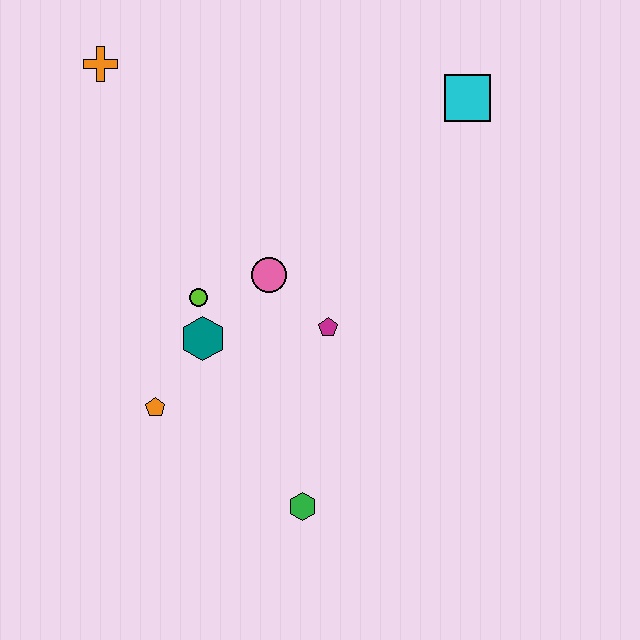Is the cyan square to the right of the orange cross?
Yes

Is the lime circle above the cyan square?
No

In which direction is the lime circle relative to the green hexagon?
The lime circle is above the green hexagon.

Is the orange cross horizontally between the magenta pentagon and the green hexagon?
No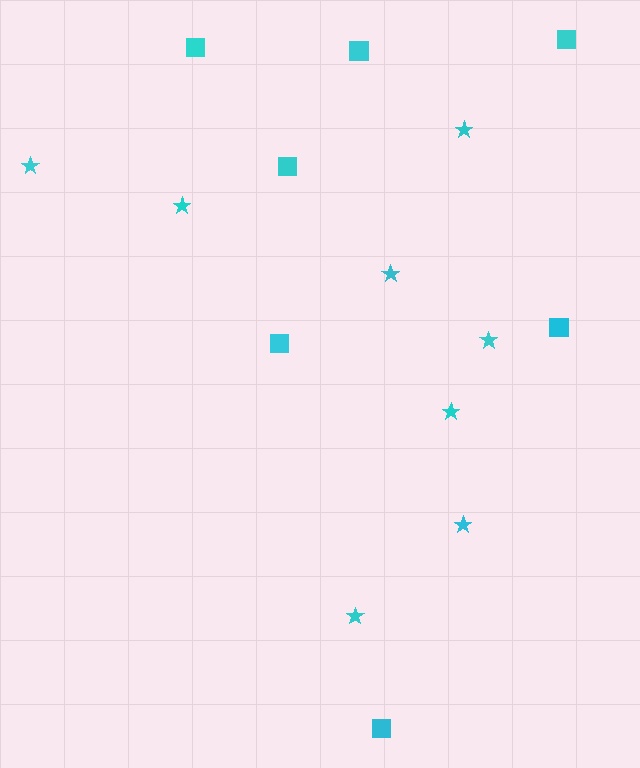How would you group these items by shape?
There are 2 groups: one group of squares (7) and one group of stars (8).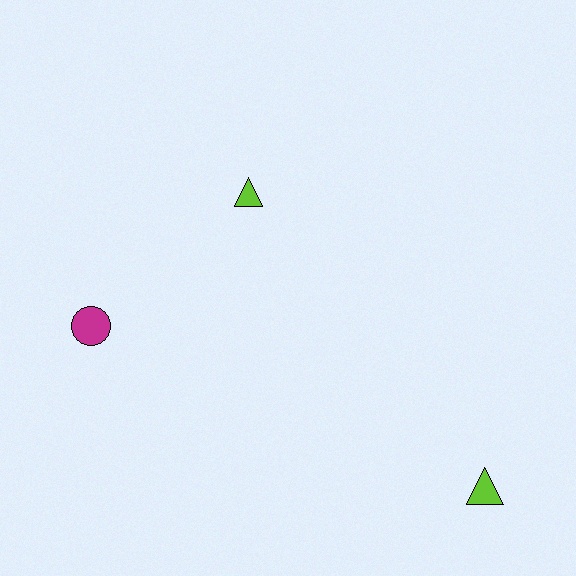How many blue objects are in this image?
There are no blue objects.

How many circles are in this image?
There is 1 circle.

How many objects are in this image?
There are 3 objects.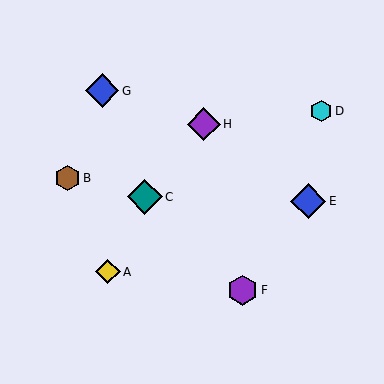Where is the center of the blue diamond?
The center of the blue diamond is at (308, 201).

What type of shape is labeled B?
Shape B is a brown hexagon.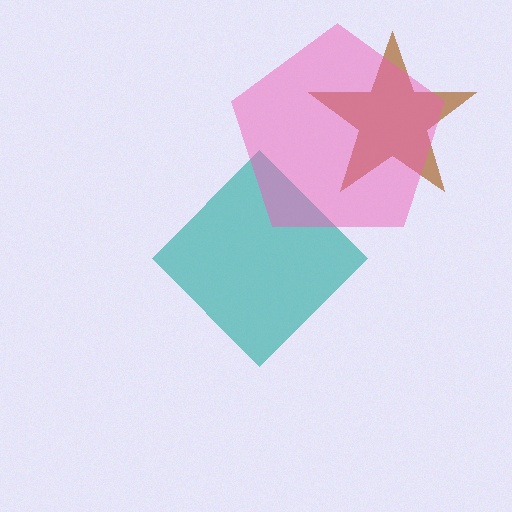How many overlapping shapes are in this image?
There are 3 overlapping shapes in the image.